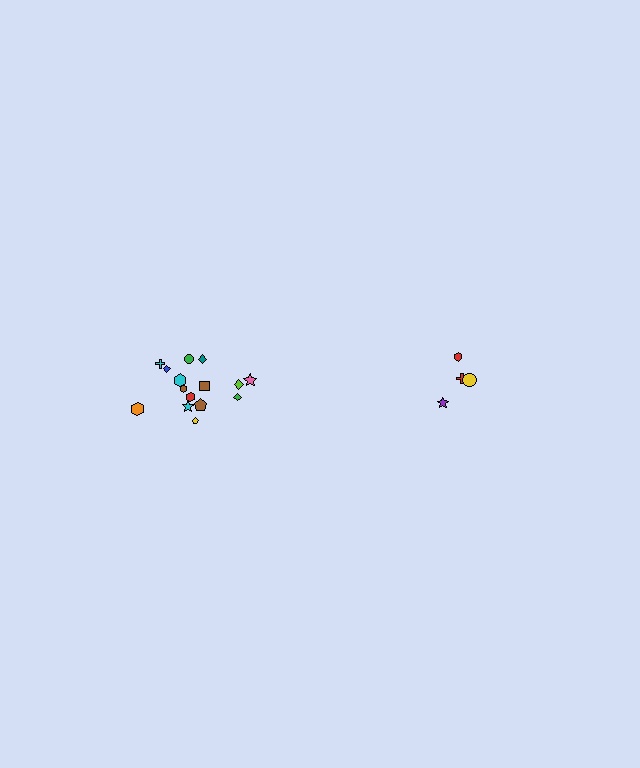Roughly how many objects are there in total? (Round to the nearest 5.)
Roughly 20 objects in total.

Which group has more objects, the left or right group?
The left group.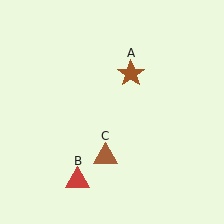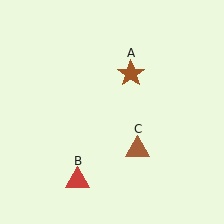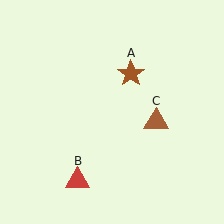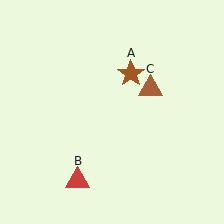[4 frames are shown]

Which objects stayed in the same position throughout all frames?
Brown star (object A) and red triangle (object B) remained stationary.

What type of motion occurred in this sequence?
The brown triangle (object C) rotated counterclockwise around the center of the scene.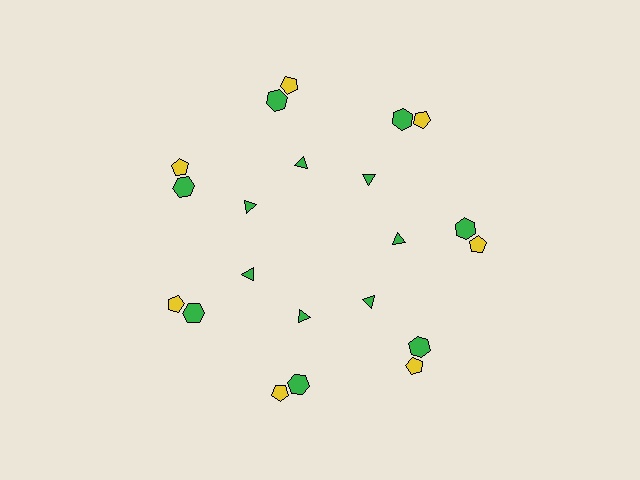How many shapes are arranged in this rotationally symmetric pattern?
There are 21 shapes, arranged in 7 groups of 3.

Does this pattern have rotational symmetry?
Yes, this pattern has 7-fold rotational symmetry. It looks the same after rotating 51 degrees around the center.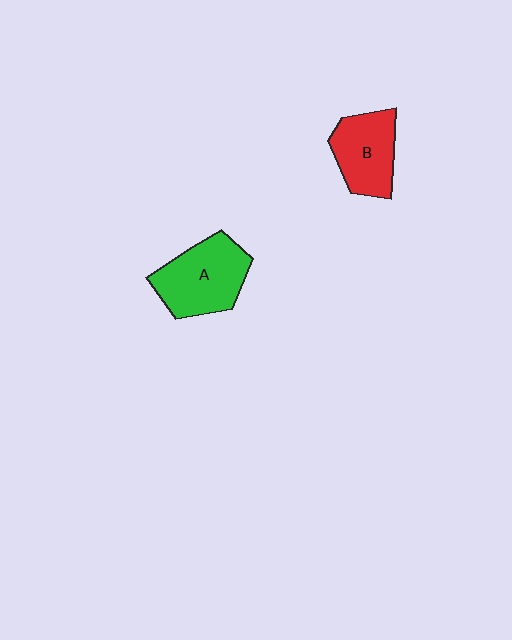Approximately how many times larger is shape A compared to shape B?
Approximately 1.2 times.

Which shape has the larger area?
Shape A (green).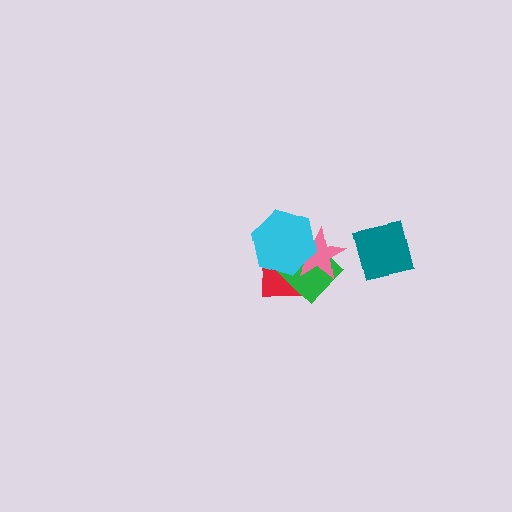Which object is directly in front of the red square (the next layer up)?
The green diamond is directly in front of the red square.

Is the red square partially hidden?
Yes, it is partially covered by another shape.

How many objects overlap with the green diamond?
3 objects overlap with the green diamond.